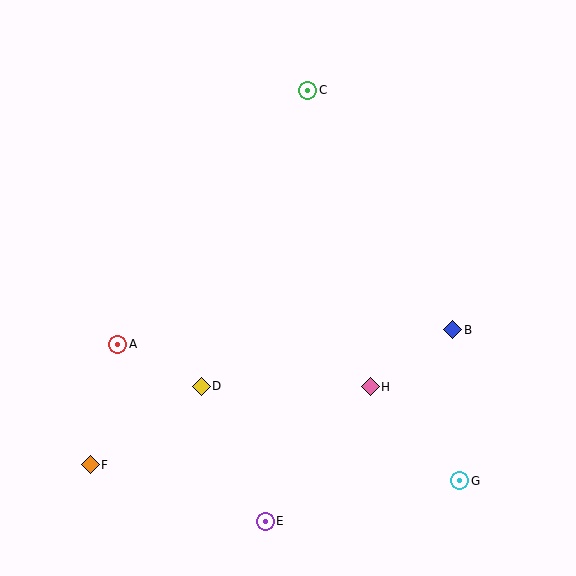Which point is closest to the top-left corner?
Point C is closest to the top-left corner.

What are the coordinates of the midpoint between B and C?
The midpoint between B and C is at (380, 210).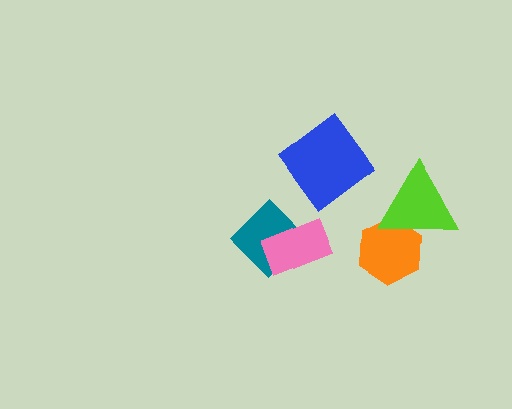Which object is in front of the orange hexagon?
The lime triangle is in front of the orange hexagon.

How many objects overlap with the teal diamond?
1 object overlaps with the teal diamond.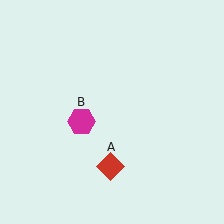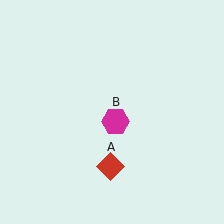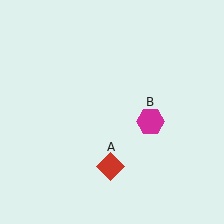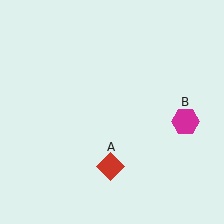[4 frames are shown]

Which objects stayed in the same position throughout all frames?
Red diamond (object A) remained stationary.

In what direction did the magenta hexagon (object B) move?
The magenta hexagon (object B) moved right.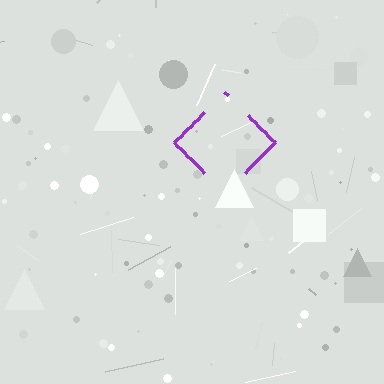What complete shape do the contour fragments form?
The contour fragments form a diamond.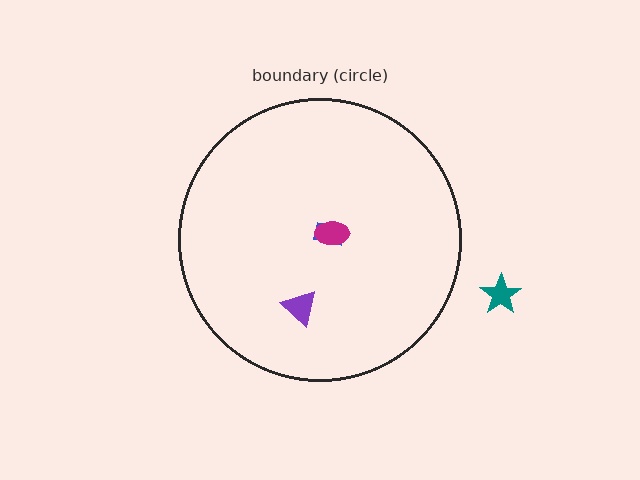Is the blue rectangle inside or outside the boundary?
Inside.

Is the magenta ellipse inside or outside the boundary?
Inside.